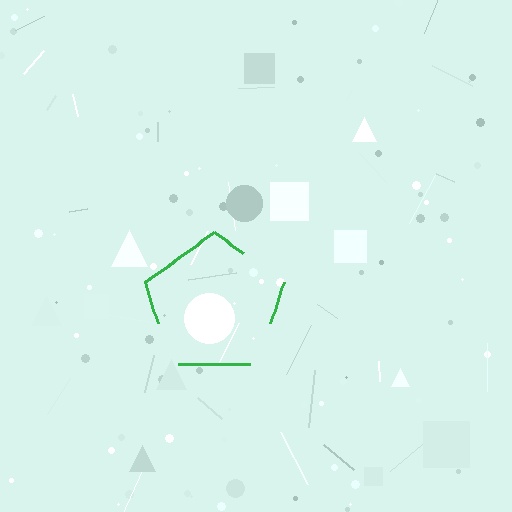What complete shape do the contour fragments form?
The contour fragments form a pentagon.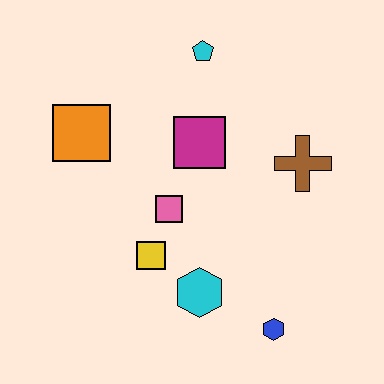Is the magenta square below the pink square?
No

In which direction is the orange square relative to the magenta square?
The orange square is to the left of the magenta square.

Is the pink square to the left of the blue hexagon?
Yes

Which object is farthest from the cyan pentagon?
The blue hexagon is farthest from the cyan pentagon.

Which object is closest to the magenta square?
The pink square is closest to the magenta square.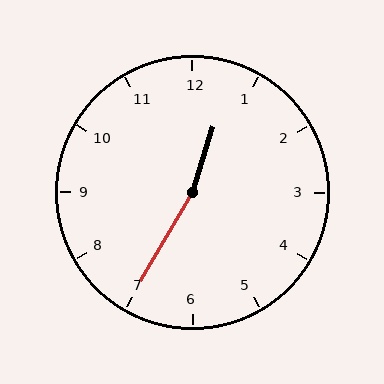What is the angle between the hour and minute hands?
Approximately 168 degrees.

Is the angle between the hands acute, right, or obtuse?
It is obtuse.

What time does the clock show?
12:35.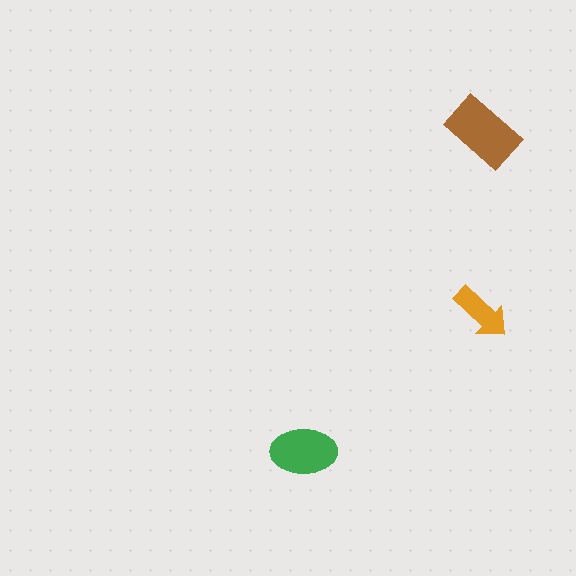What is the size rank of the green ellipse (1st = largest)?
2nd.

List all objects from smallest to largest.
The orange arrow, the green ellipse, the brown rectangle.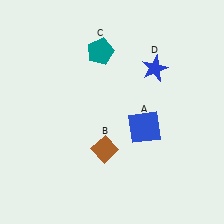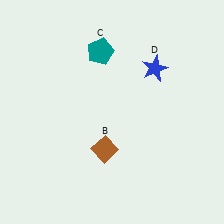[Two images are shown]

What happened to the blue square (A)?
The blue square (A) was removed in Image 2. It was in the bottom-right area of Image 1.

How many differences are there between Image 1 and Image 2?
There is 1 difference between the two images.